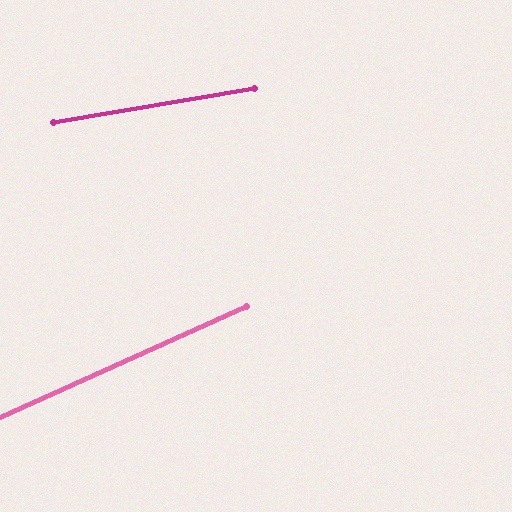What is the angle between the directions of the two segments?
Approximately 15 degrees.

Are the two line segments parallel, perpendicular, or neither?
Neither parallel nor perpendicular — they differ by about 15°.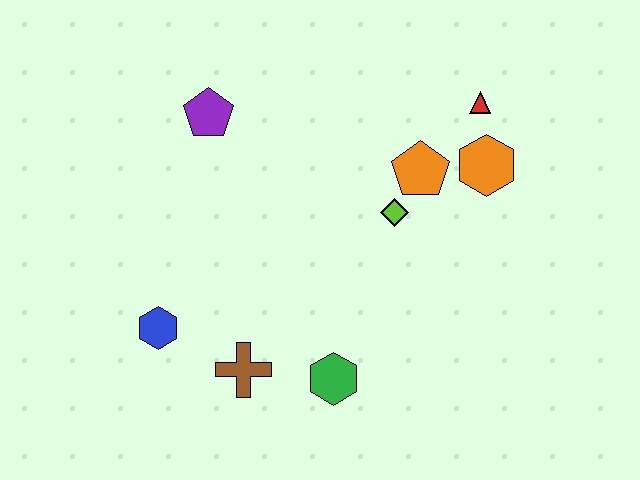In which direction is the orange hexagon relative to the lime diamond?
The orange hexagon is to the right of the lime diamond.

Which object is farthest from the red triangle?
The blue hexagon is farthest from the red triangle.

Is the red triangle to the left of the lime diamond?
No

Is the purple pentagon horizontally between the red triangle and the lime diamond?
No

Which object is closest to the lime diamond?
The orange pentagon is closest to the lime diamond.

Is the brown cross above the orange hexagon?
No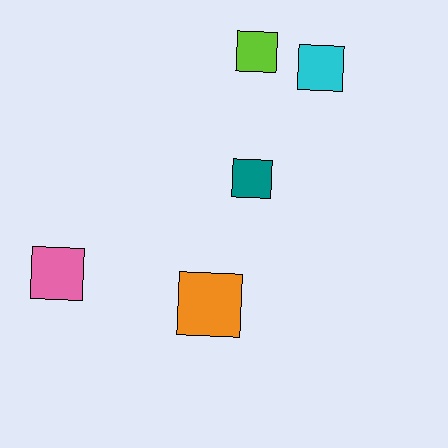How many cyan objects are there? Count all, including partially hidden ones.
There is 1 cyan object.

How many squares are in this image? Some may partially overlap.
There are 5 squares.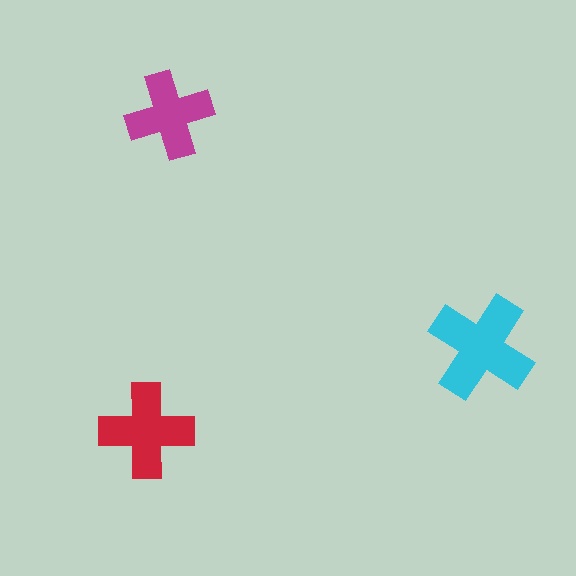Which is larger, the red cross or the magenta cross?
The red one.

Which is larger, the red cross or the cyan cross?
The cyan one.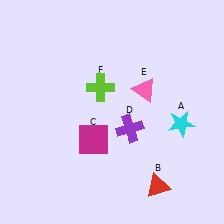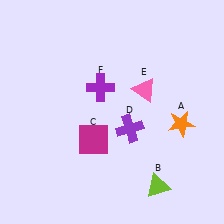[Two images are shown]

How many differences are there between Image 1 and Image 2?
There are 3 differences between the two images.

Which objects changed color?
A changed from cyan to orange. B changed from red to lime. F changed from lime to purple.